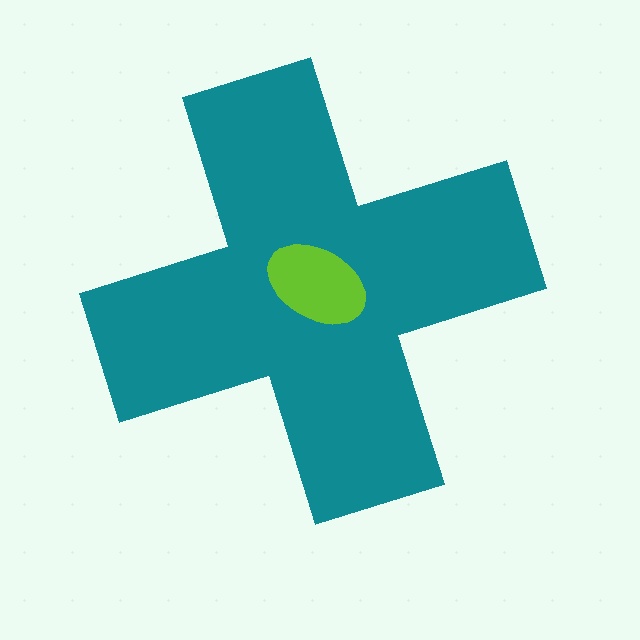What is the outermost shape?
The teal cross.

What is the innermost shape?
The lime ellipse.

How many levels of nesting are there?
2.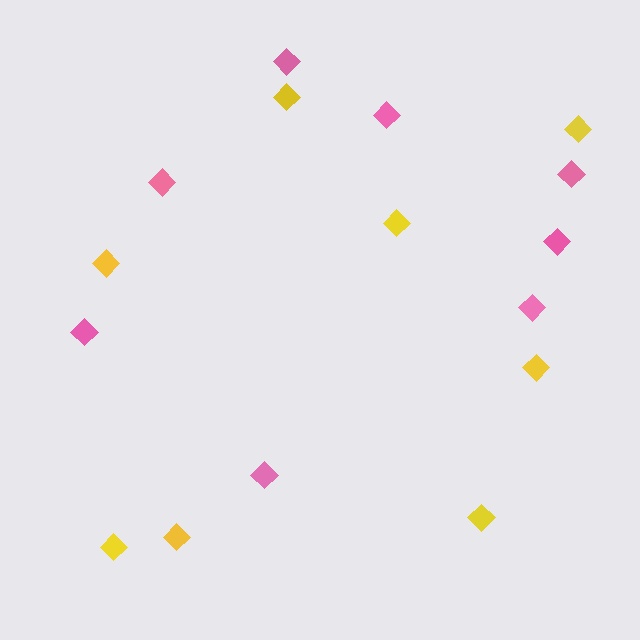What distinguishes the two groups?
There are 2 groups: one group of yellow diamonds (8) and one group of pink diamonds (8).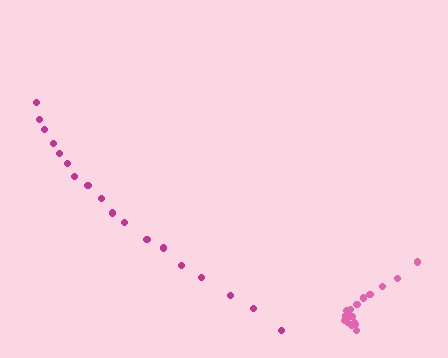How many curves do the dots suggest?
There are 2 distinct paths.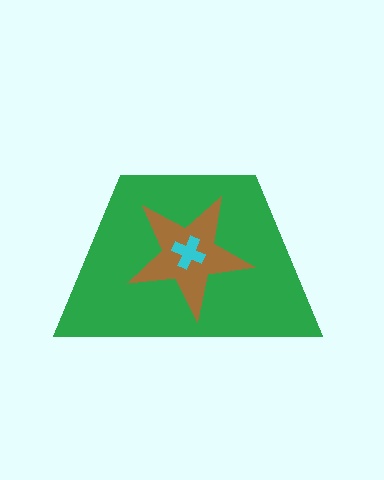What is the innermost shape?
The cyan cross.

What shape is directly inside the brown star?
The cyan cross.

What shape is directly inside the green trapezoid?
The brown star.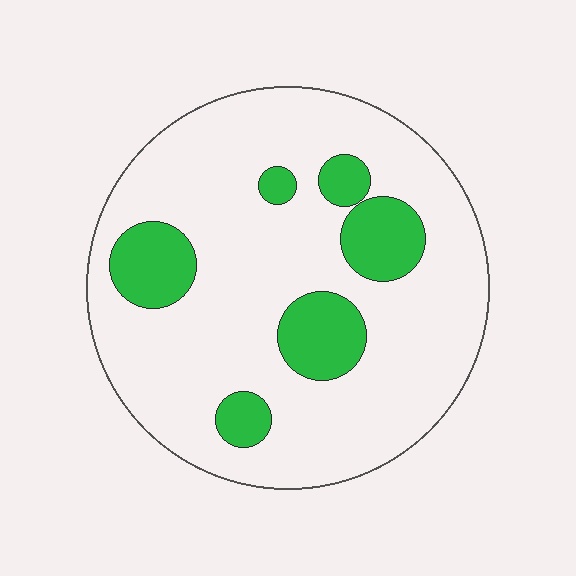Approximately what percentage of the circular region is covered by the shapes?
Approximately 20%.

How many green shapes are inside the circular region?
6.